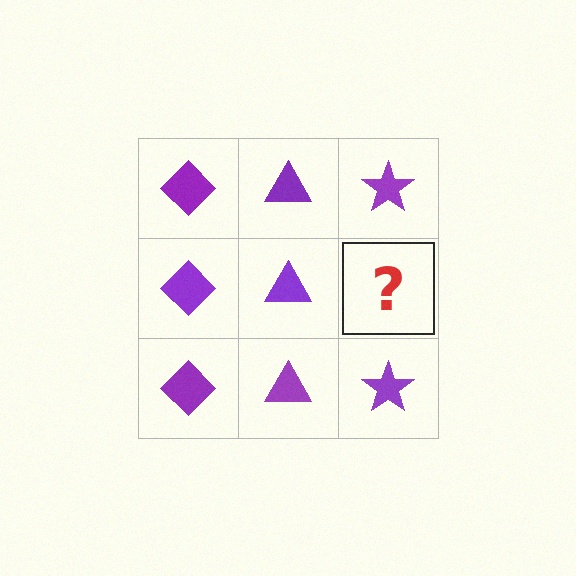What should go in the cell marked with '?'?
The missing cell should contain a purple star.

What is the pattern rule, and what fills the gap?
The rule is that each column has a consistent shape. The gap should be filled with a purple star.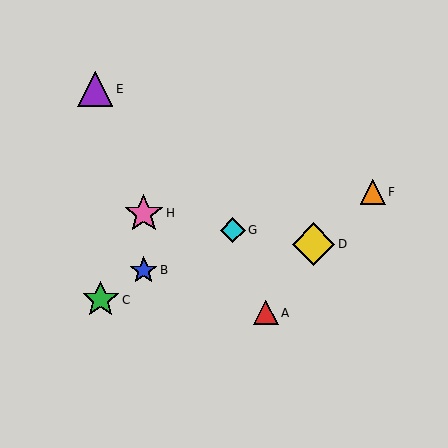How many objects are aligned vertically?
2 objects (B, H) are aligned vertically.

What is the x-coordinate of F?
Object F is at x≈373.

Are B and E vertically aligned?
No, B is at x≈144 and E is at x≈95.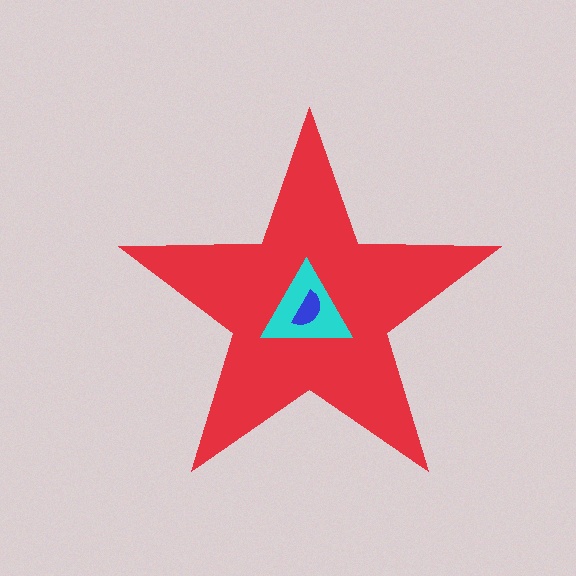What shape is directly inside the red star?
The cyan triangle.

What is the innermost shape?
The blue semicircle.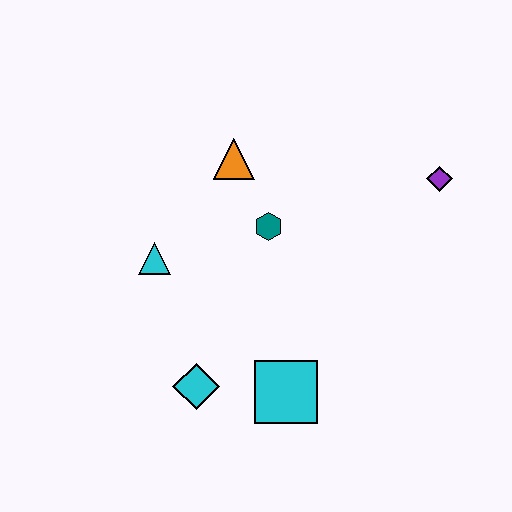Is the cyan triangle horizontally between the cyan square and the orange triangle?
No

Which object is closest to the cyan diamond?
The cyan square is closest to the cyan diamond.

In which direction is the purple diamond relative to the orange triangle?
The purple diamond is to the right of the orange triangle.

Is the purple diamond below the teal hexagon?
No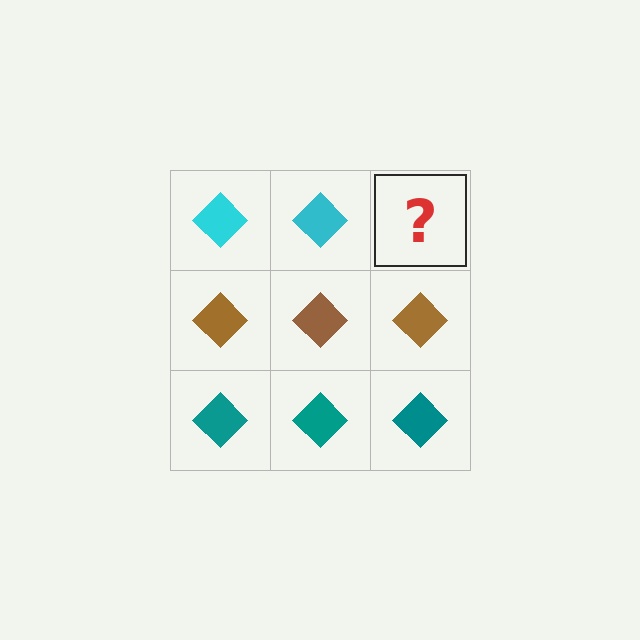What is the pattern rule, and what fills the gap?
The rule is that each row has a consistent color. The gap should be filled with a cyan diamond.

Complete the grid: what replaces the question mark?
The question mark should be replaced with a cyan diamond.